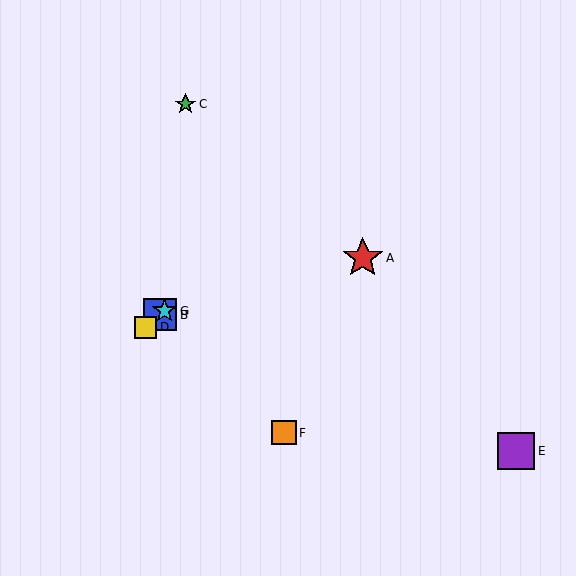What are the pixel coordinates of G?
Object G is at (165, 311).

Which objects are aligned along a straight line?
Objects B, D, G are aligned along a straight line.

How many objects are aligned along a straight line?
3 objects (B, D, G) are aligned along a straight line.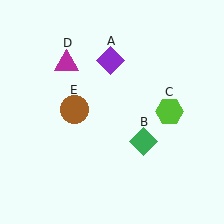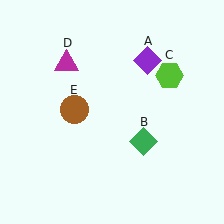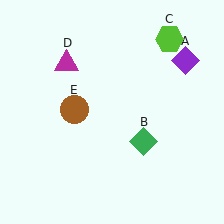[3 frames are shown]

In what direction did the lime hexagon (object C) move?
The lime hexagon (object C) moved up.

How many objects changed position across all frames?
2 objects changed position: purple diamond (object A), lime hexagon (object C).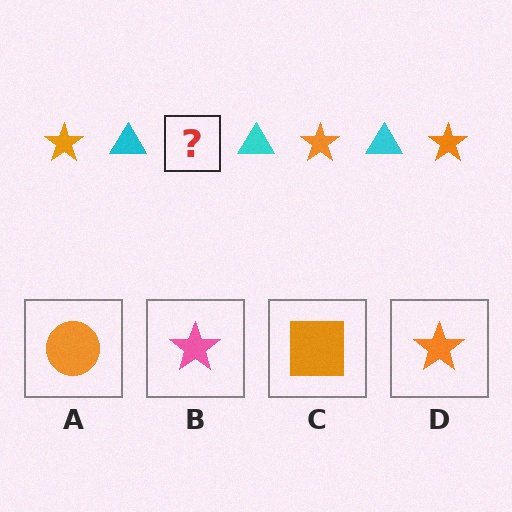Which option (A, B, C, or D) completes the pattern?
D.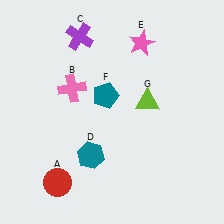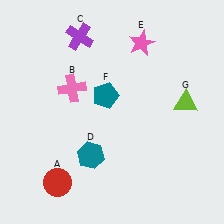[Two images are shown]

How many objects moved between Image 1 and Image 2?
1 object moved between the two images.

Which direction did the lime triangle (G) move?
The lime triangle (G) moved right.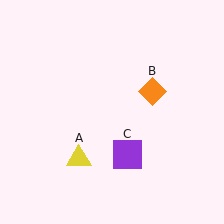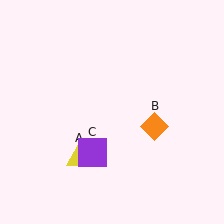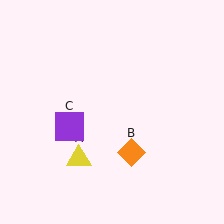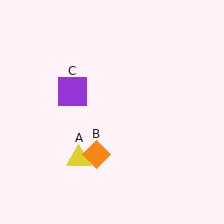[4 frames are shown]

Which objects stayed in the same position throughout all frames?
Yellow triangle (object A) remained stationary.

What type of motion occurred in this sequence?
The orange diamond (object B), purple square (object C) rotated clockwise around the center of the scene.